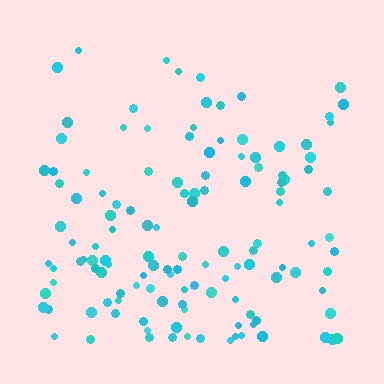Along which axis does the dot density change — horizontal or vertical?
Vertical.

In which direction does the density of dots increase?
From top to bottom, with the bottom side densest.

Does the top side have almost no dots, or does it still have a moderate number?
Still a moderate number, just noticeably fewer than the bottom.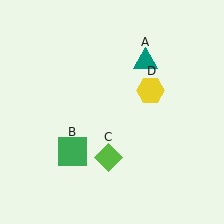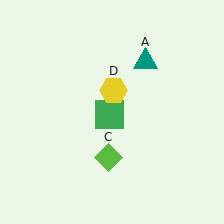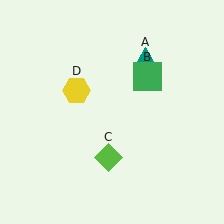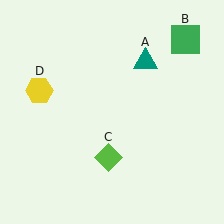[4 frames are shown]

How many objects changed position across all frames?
2 objects changed position: green square (object B), yellow hexagon (object D).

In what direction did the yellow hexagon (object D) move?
The yellow hexagon (object D) moved left.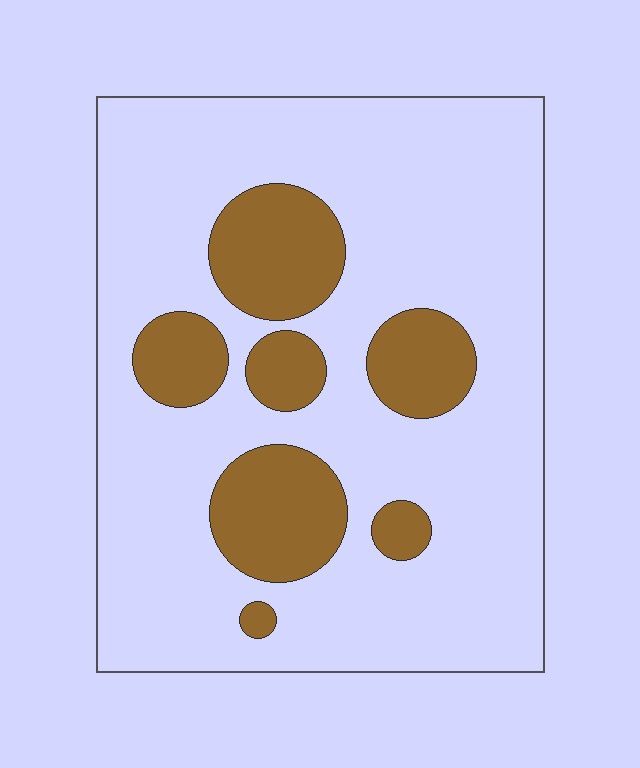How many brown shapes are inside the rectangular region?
7.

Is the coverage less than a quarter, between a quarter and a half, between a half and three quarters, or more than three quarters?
Less than a quarter.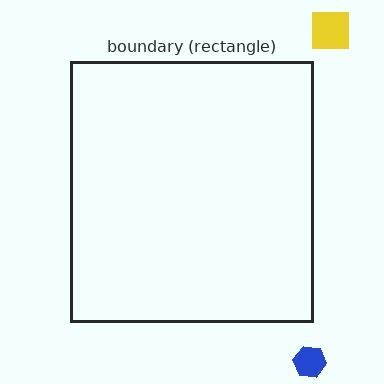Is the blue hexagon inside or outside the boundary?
Outside.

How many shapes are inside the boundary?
0 inside, 2 outside.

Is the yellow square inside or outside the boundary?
Outside.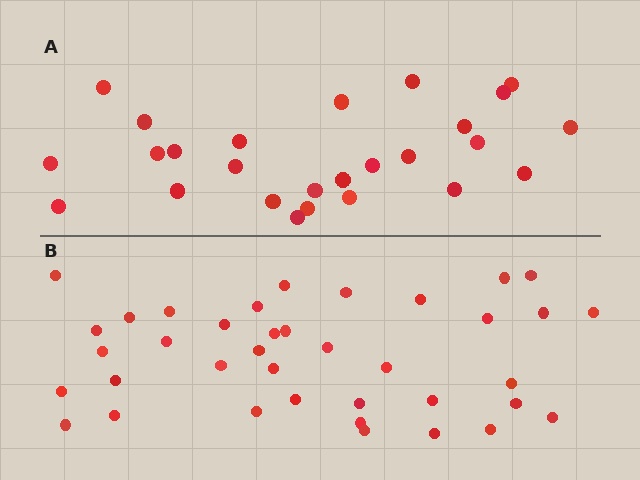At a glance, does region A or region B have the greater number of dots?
Region B (the bottom region) has more dots.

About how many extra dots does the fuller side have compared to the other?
Region B has roughly 12 or so more dots than region A.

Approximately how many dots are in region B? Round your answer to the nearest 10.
About 40 dots. (The exact count is 38, which rounds to 40.)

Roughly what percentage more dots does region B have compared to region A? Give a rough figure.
About 45% more.